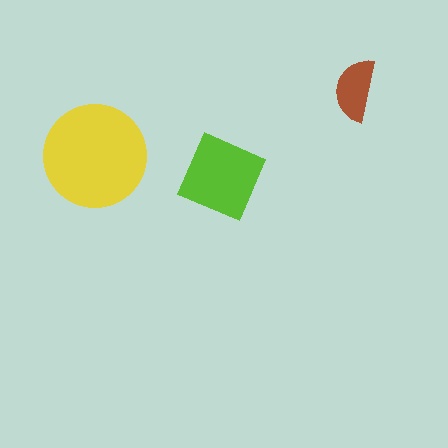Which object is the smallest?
The brown semicircle.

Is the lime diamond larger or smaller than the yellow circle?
Smaller.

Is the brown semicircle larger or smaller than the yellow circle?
Smaller.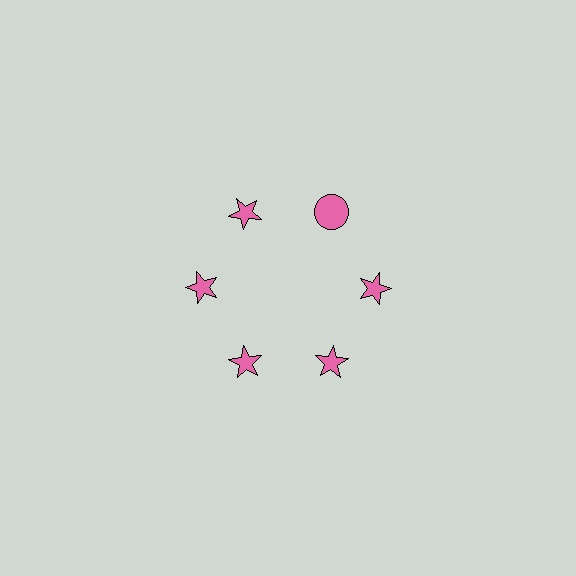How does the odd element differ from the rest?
It has a different shape: circle instead of star.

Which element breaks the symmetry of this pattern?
The pink circle at roughly the 1 o'clock position breaks the symmetry. All other shapes are pink stars.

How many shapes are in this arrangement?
There are 6 shapes arranged in a ring pattern.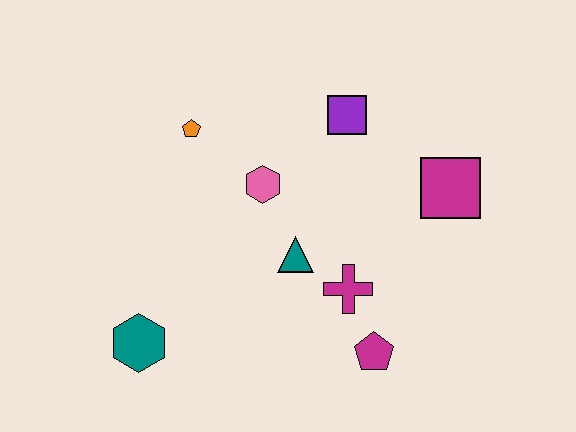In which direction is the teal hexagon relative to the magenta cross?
The teal hexagon is to the left of the magenta cross.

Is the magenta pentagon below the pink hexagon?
Yes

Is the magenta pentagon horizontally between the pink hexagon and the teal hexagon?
No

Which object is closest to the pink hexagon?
The teal triangle is closest to the pink hexagon.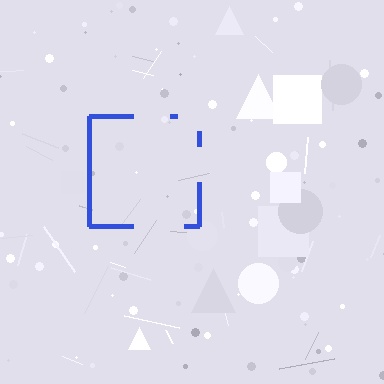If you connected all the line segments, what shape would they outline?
They would outline a square.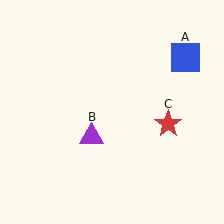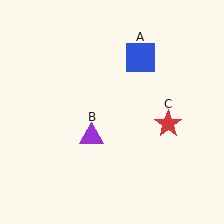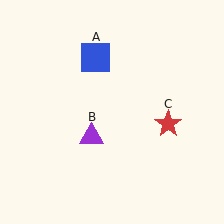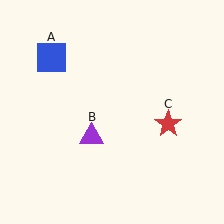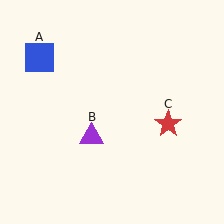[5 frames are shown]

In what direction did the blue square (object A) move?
The blue square (object A) moved left.